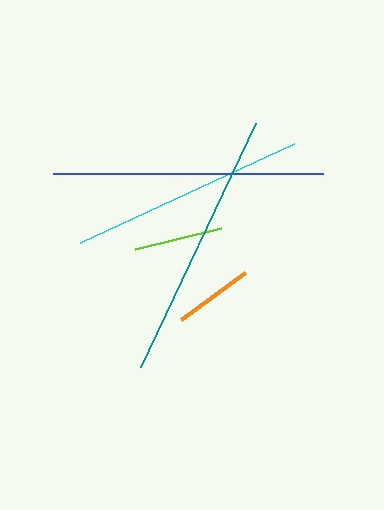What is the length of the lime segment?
The lime segment is approximately 88 pixels long.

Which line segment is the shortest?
The orange line is the shortest at approximately 80 pixels.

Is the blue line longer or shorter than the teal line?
The blue line is longer than the teal line.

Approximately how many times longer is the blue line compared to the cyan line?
The blue line is approximately 1.1 times the length of the cyan line.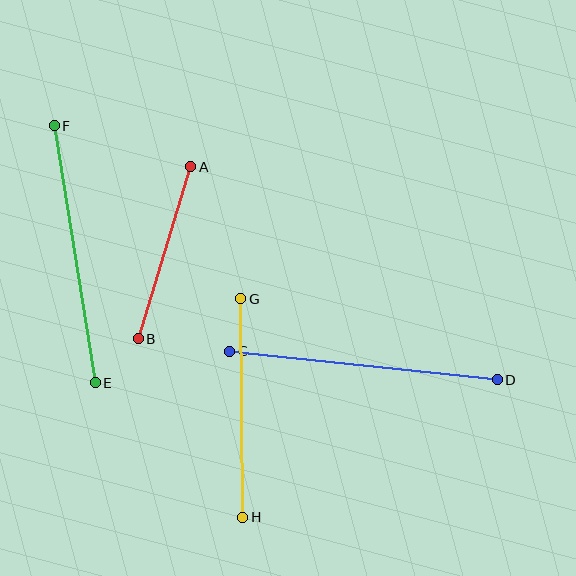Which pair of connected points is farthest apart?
Points C and D are farthest apart.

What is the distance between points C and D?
The distance is approximately 269 pixels.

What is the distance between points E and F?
The distance is approximately 260 pixels.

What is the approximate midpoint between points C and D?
The midpoint is at approximately (363, 365) pixels.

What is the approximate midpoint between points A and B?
The midpoint is at approximately (164, 253) pixels.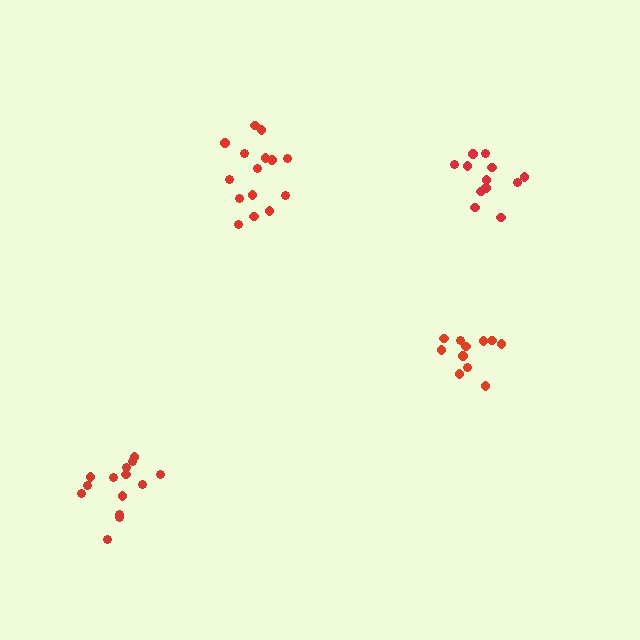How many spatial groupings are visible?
There are 4 spatial groupings.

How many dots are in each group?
Group 1: 15 dots, Group 2: 12 dots, Group 3: 11 dots, Group 4: 14 dots (52 total).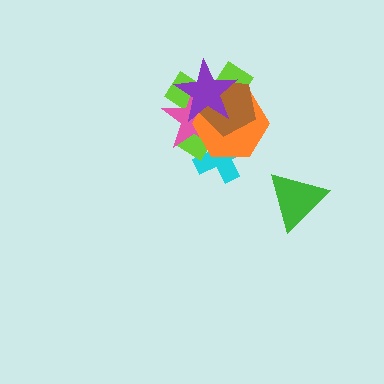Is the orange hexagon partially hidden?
Yes, it is partially covered by another shape.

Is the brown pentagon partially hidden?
Yes, it is partially covered by another shape.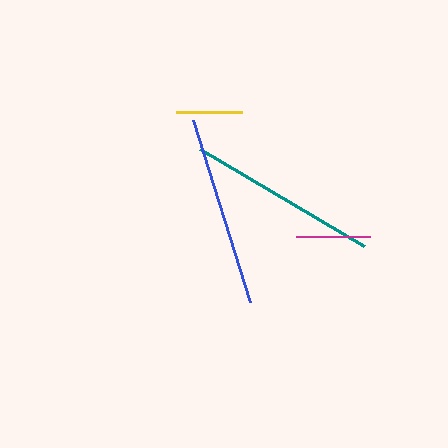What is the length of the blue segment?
The blue segment is approximately 191 pixels long.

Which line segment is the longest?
The blue line is the longest at approximately 191 pixels.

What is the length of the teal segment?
The teal segment is approximately 191 pixels long.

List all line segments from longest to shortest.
From longest to shortest: blue, teal, magenta, yellow.